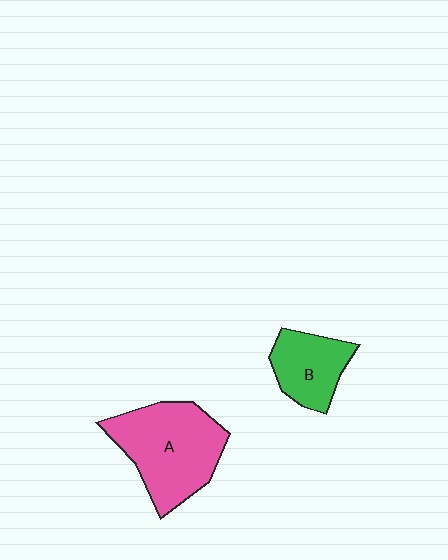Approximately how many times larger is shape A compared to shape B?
Approximately 1.8 times.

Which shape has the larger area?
Shape A (pink).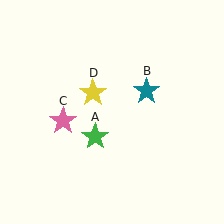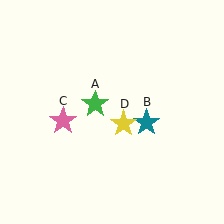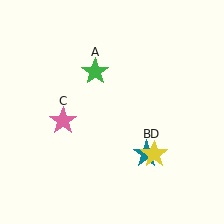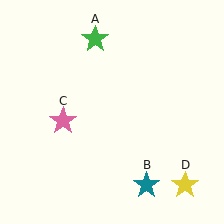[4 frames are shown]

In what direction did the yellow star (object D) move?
The yellow star (object D) moved down and to the right.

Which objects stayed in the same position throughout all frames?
Pink star (object C) remained stationary.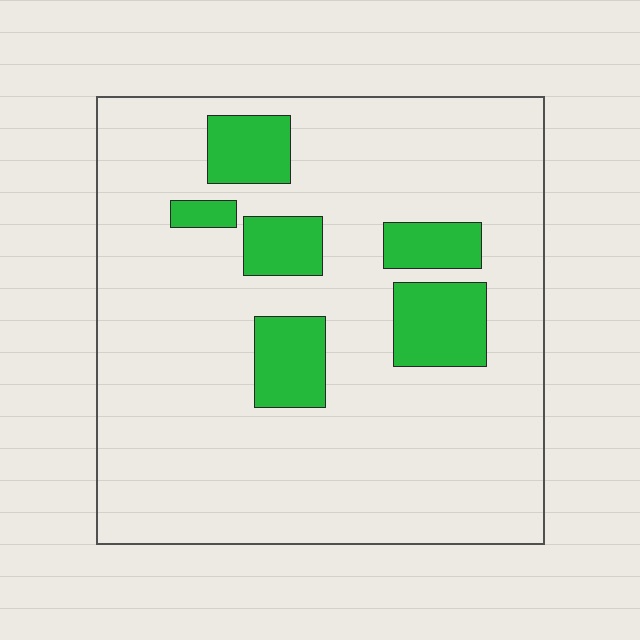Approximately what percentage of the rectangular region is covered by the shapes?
Approximately 15%.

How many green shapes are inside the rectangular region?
6.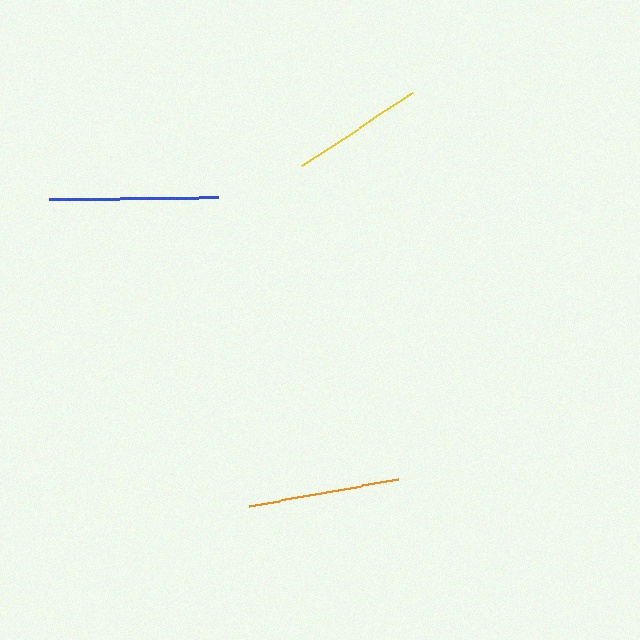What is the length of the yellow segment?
The yellow segment is approximately 134 pixels long.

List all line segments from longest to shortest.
From longest to shortest: blue, orange, yellow.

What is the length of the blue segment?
The blue segment is approximately 169 pixels long.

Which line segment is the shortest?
The yellow line is the shortest at approximately 134 pixels.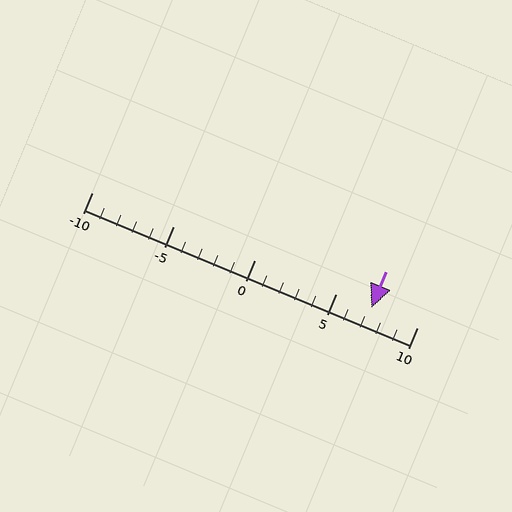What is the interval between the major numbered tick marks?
The major tick marks are spaced 5 units apart.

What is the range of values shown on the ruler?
The ruler shows values from -10 to 10.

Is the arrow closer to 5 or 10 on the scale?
The arrow is closer to 5.